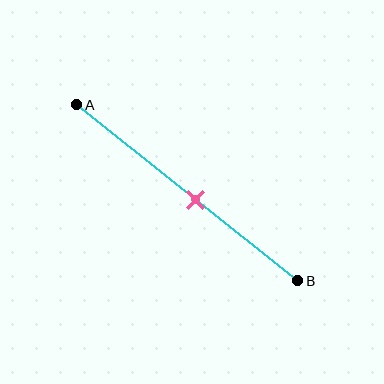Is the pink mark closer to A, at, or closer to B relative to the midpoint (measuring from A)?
The pink mark is closer to point B than the midpoint of segment AB.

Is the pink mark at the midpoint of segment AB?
No, the mark is at about 55% from A, not at the 50% midpoint.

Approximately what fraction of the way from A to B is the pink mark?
The pink mark is approximately 55% of the way from A to B.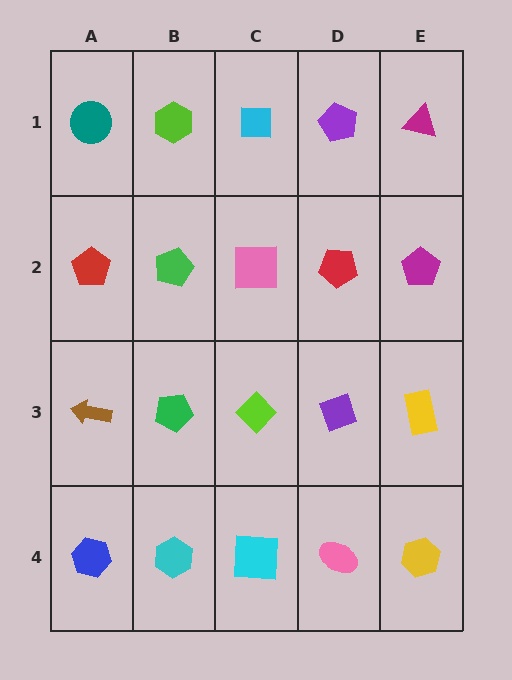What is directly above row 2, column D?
A purple pentagon.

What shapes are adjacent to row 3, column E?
A magenta pentagon (row 2, column E), a yellow hexagon (row 4, column E), a purple diamond (row 3, column D).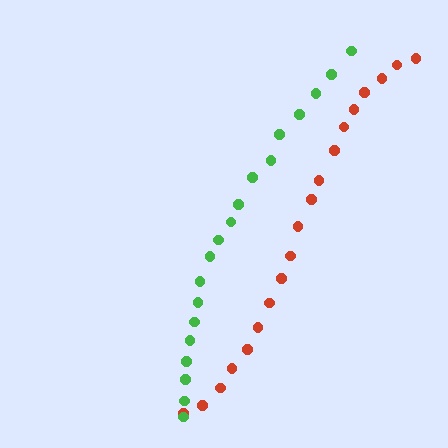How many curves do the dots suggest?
There are 2 distinct paths.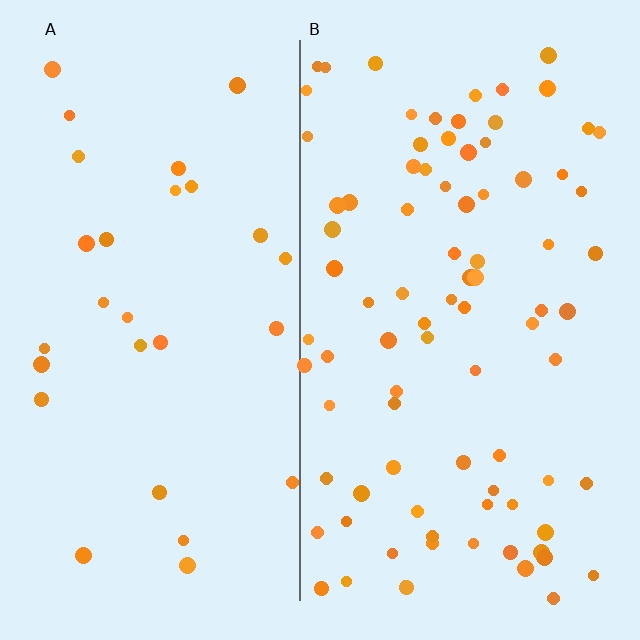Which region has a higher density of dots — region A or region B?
B (the right).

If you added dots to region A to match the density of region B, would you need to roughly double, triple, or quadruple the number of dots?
Approximately triple.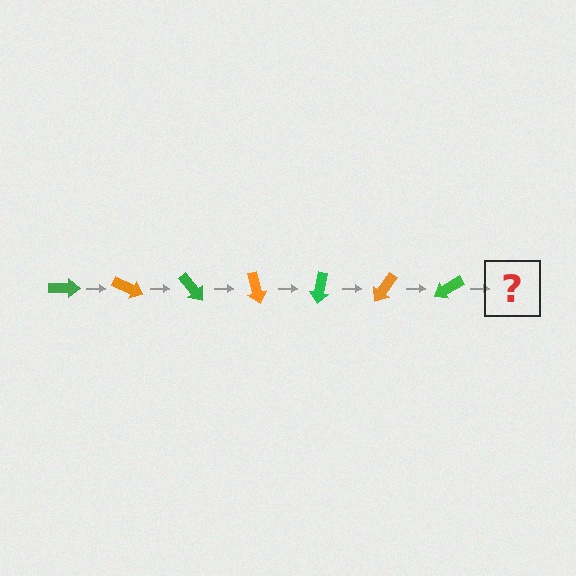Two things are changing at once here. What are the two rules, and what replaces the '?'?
The two rules are that it rotates 25 degrees each step and the color cycles through green and orange. The '?' should be an orange arrow, rotated 175 degrees from the start.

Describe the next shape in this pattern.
It should be an orange arrow, rotated 175 degrees from the start.